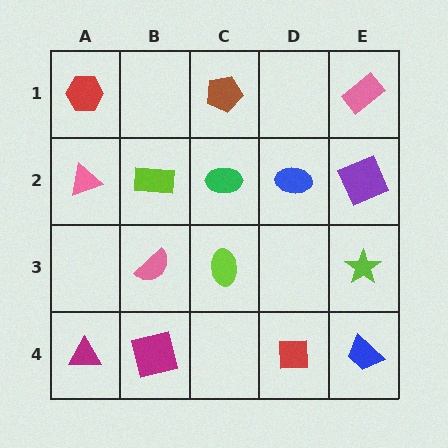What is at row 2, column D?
A blue ellipse.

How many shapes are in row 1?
3 shapes.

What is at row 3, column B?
A pink semicircle.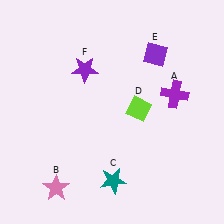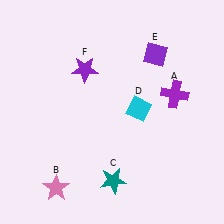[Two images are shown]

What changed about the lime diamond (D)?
In Image 1, D is lime. In Image 2, it changed to cyan.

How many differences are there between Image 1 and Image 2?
There is 1 difference between the two images.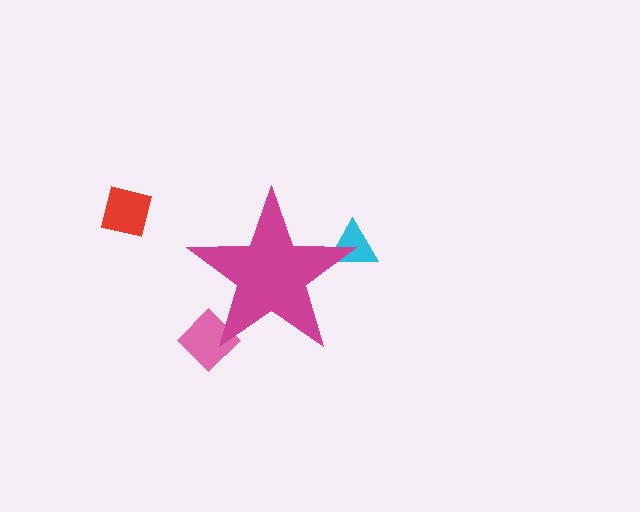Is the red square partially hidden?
No, the red square is fully visible.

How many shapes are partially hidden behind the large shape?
2 shapes are partially hidden.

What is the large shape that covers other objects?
A magenta star.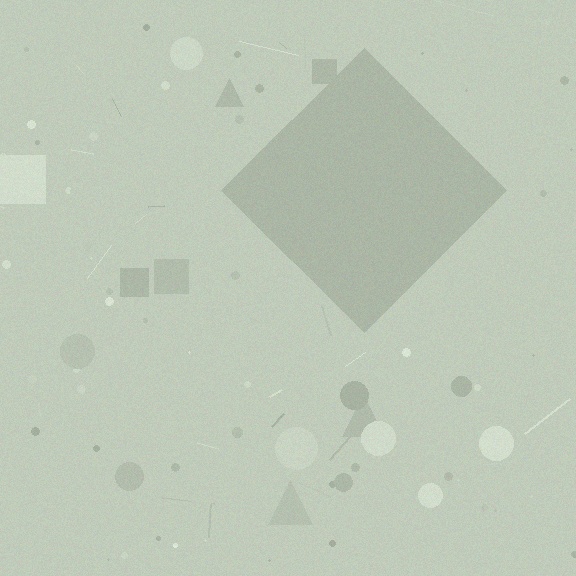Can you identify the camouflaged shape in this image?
The camouflaged shape is a diamond.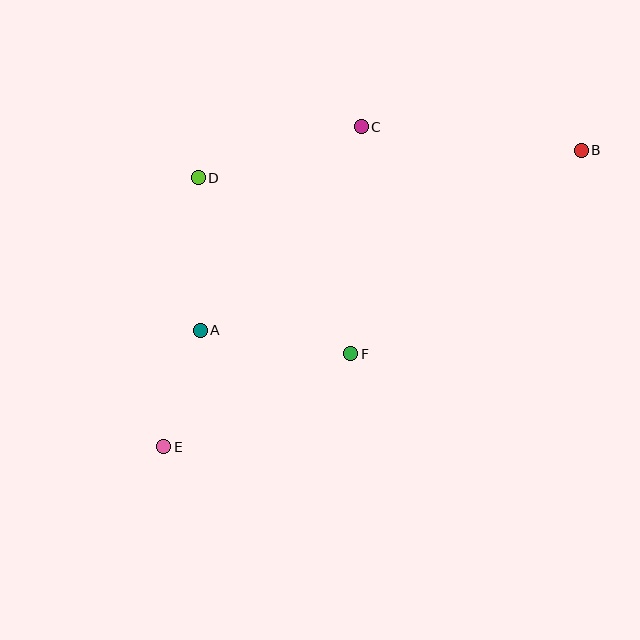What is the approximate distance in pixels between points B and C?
The distance between B and C is approximately 221 pixels.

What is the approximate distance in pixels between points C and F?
The distance between C and F is approximately 227 pixels.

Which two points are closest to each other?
Points A and E are closest to each other.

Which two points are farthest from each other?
Points B and E are farthest from each other.